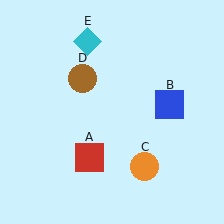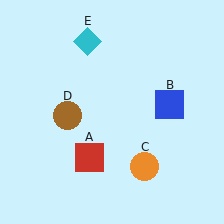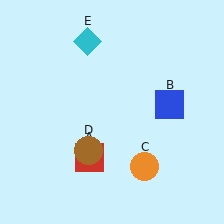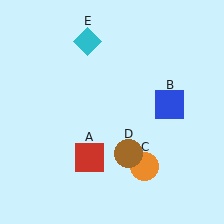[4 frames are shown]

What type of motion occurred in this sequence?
The brown circle (object D) rotated counterclockwise around the center of the scene.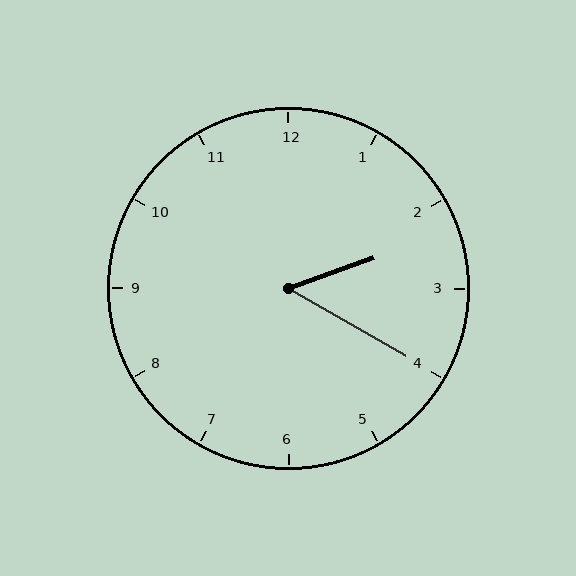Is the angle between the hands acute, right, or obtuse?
It is acute.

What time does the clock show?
2:20.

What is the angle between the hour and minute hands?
Approximately 50 degrees.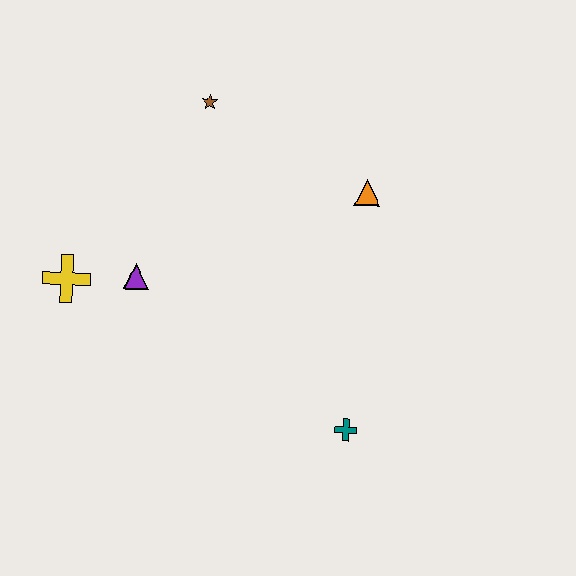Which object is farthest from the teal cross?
The brown star is farthest from the teal cross.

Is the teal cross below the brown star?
Yes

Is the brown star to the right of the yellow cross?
Yes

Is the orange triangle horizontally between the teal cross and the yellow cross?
No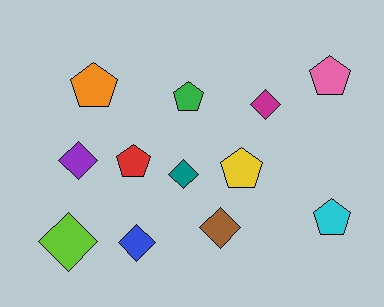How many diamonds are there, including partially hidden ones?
There are 6 diamonds.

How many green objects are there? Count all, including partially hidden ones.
There is 1 green object.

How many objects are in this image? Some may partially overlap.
There are 12 objects.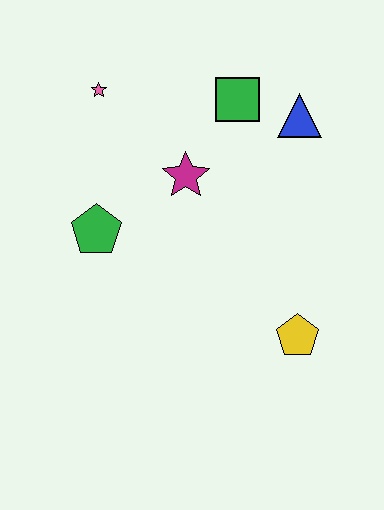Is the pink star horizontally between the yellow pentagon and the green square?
No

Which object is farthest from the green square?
The yellow pentagon is farthest from the green square.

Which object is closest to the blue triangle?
The green square is closest to the blue triangle.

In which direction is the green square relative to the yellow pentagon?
The green square is above the yellow pentagon.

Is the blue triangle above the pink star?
No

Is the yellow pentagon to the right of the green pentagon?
Yes